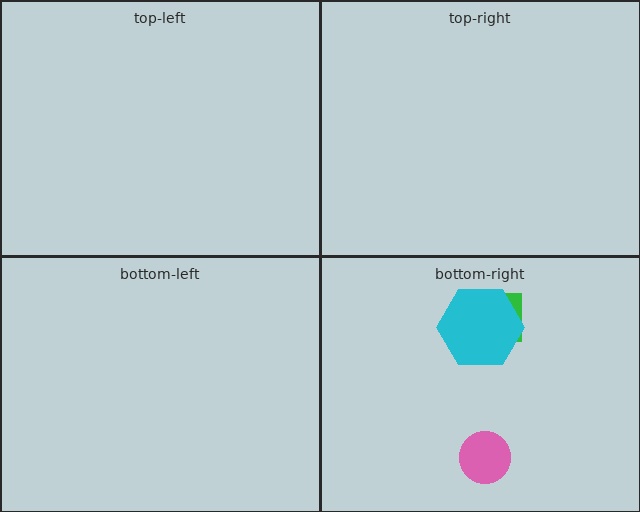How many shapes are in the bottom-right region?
3.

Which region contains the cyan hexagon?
The bottom-right region.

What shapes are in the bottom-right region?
The green square, the pink circle, the cyan hexagon.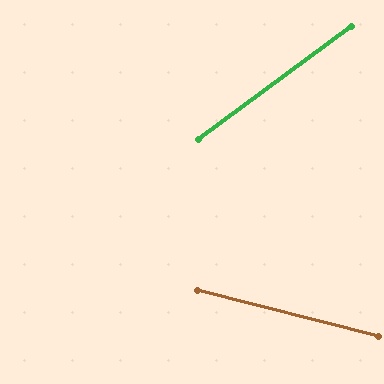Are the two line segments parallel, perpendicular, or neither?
Neither parallel nor perpendicular — they differ by about 51°.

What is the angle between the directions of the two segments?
Approximately 51 degrees.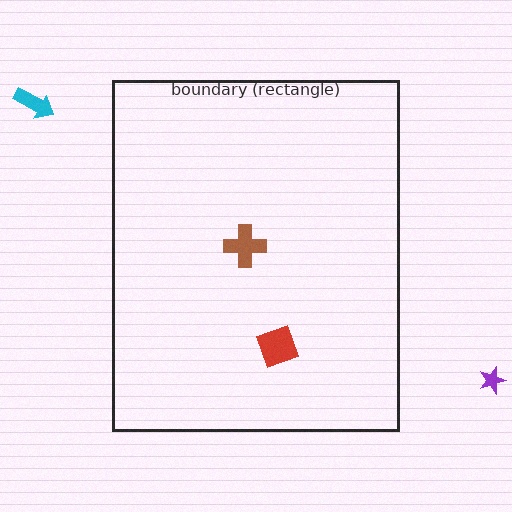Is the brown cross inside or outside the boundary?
Inside.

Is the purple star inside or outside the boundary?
Outside.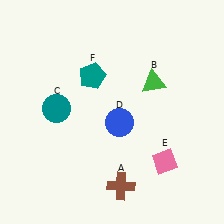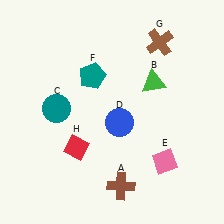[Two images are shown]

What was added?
A brown cross (G), a red diamond (H) were added in Image 2.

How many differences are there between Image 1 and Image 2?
There are 2 differences between the two images.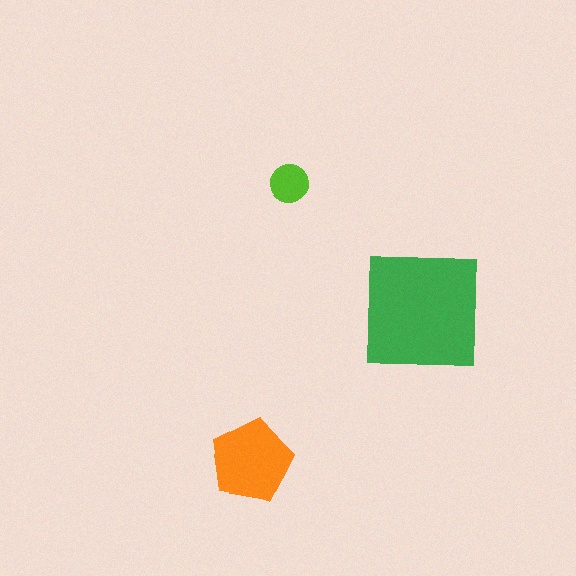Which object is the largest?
The green square.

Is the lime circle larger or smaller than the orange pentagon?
Smaller.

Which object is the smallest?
The lime circle.